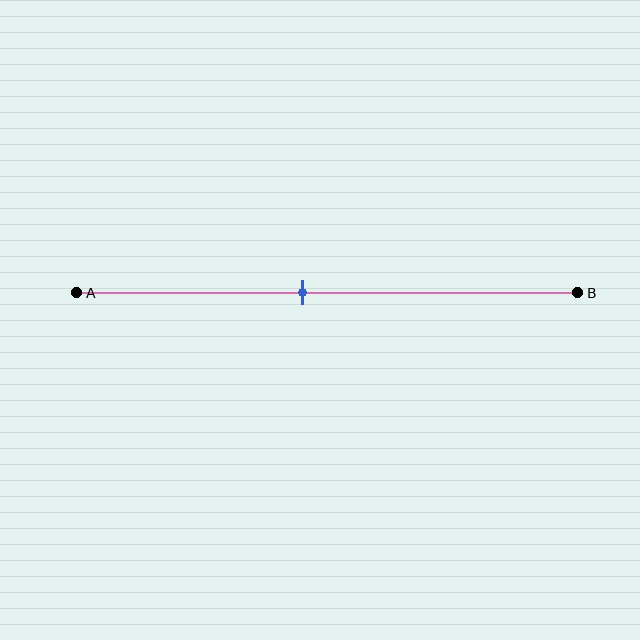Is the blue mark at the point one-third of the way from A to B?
No, the mark is at about 45% from A, not at the 33% one-third point.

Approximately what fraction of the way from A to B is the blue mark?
The blue mark is approximately 45% of the way from A to B.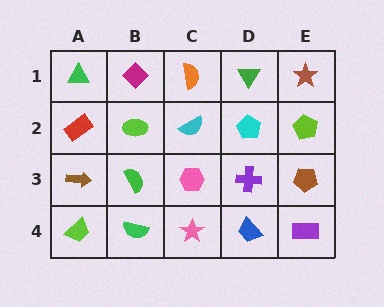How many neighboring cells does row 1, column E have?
2.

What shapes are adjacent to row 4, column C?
A pink hexagon (row 3, column C), a green semicircle (row 4, column B), a blue trapezoid (row 4, column D).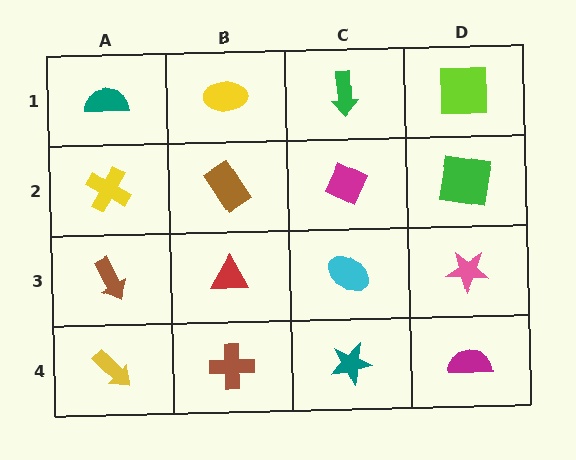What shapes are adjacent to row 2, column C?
A green arrow (row 1, column C), a cyan ellipse (row 3, column C), a brown rectangle (row 2, column B), a green square (row 2, column D).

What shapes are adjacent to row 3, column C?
A magenta diamond (row 2, column C), a teal star (row 4, column C), a red triangle (row 3, column B), a pink star (row 3, column D).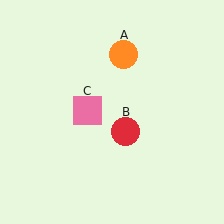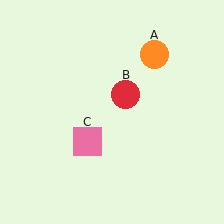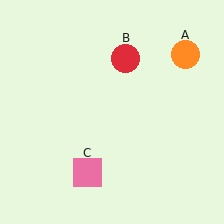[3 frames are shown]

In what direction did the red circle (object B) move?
The red circle (object B) moved up.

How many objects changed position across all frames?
3 objects changed position: orange circle (object A), red circle (object B), pink square (object C).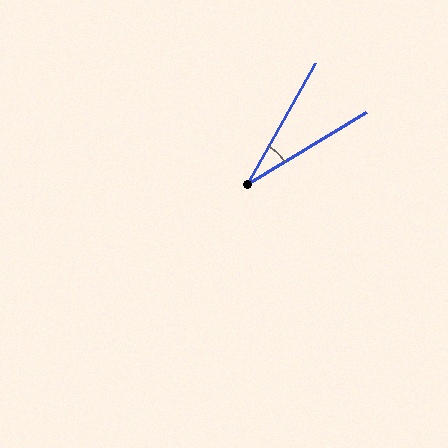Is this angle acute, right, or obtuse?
It is acute.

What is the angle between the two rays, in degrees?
Approximately 29 degrees.